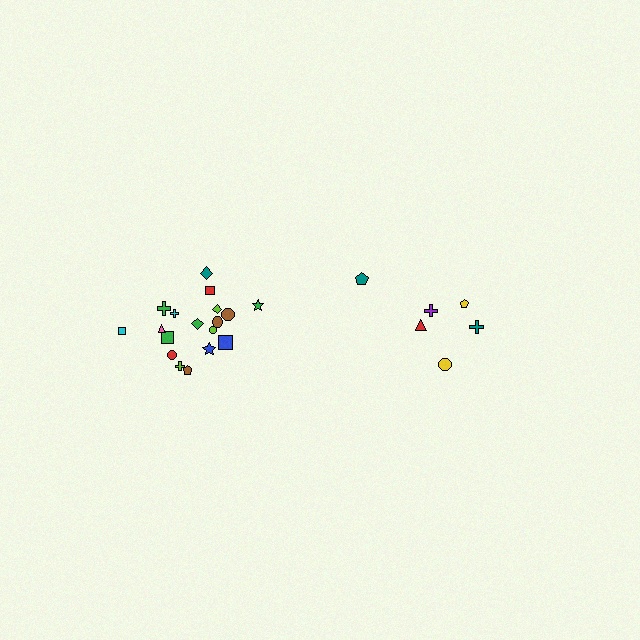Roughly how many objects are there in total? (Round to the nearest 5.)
Roughly 25 objects in total.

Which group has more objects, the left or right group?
The left group.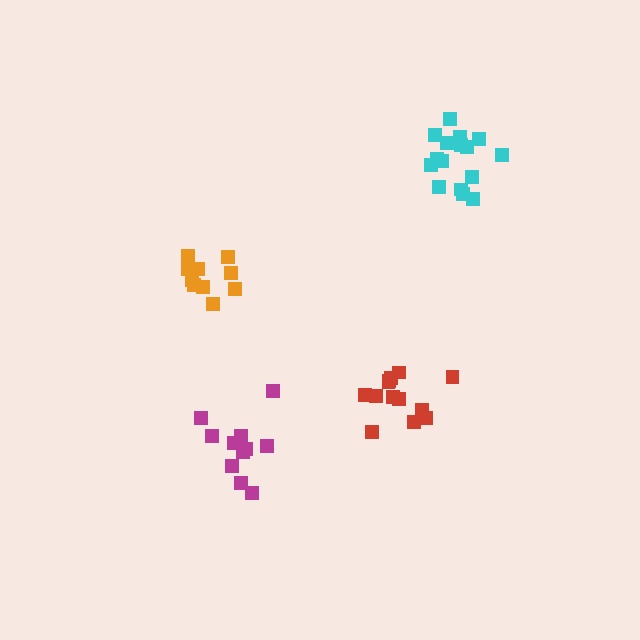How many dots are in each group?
Group 1: 11 dots, Group 2: 13 dots, Group 3: 10 dots, Group 4: 16 dots (50 total).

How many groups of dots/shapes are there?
There are 4 groups.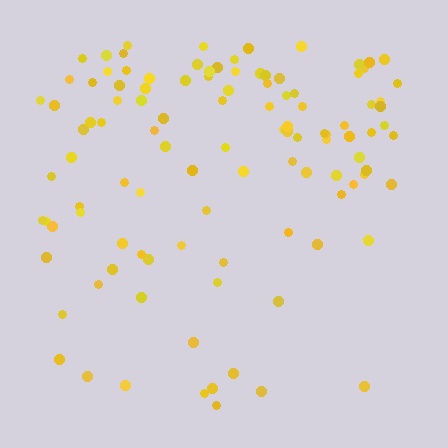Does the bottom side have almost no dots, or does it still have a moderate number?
Still a moderate number, just noticeably fewer than the top.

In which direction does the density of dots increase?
From bottom to top, with the top side densest.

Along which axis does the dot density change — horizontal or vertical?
Vertical.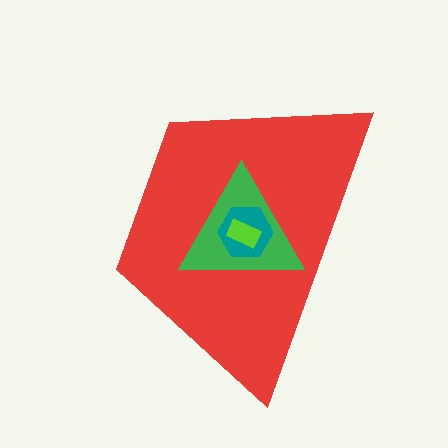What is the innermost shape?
The lime rectangle.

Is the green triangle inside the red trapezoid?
Yes.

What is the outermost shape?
The red trapezoid.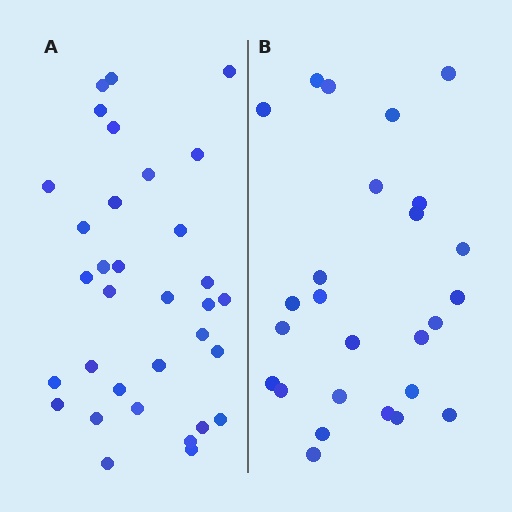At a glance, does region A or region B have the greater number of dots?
Region A (the left region) has more dots.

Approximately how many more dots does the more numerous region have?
Region A has roughly 8 or so more dots than region B.